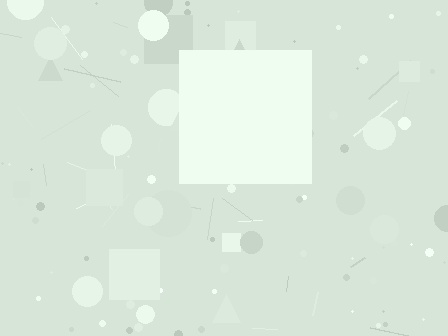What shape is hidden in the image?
A square is hidden in the image.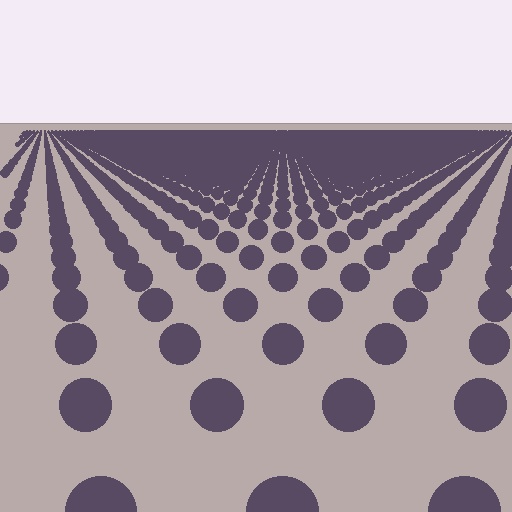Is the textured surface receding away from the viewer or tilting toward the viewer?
The surface is receding away from the viewer. Texture elements get smaller and denser toward the top.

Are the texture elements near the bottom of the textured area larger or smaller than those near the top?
Larger. Near the bottom, elements are closer to the viewer and appear at a bigger on-screen size.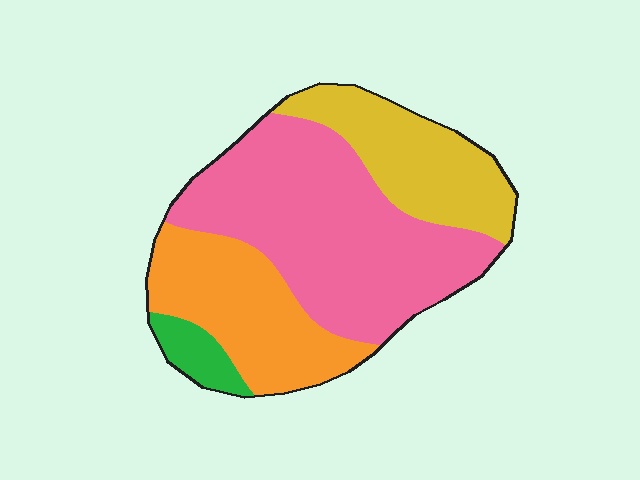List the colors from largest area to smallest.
From largest to smallest: pink, orange, yellow, green.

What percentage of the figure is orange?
Orange covers roughly 25% of the figure.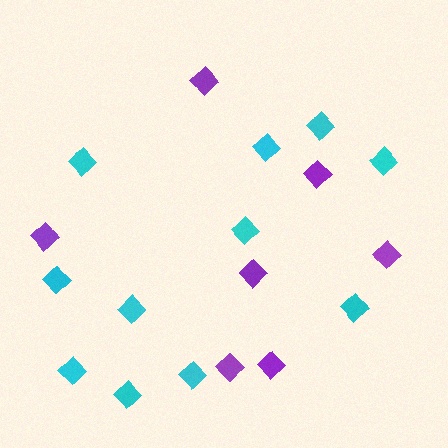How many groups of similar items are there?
There are 2 groups: one group of purple diamonds (7) and one group of cyan diamonds (11).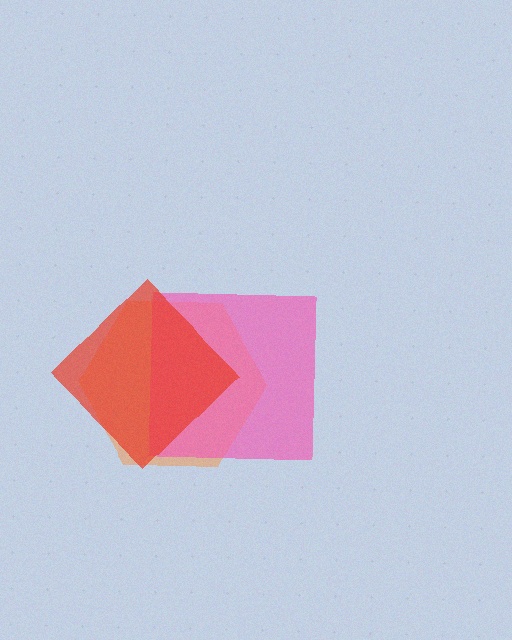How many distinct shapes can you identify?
There are 3 distinct shapes: an orange hexagon, a pink square, a red diamond.